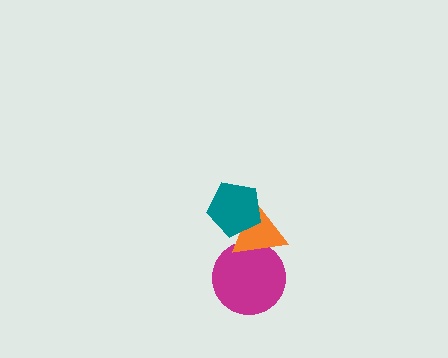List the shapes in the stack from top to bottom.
From top to bottom: the teal pentagon, the orange triangle, the magenta circle.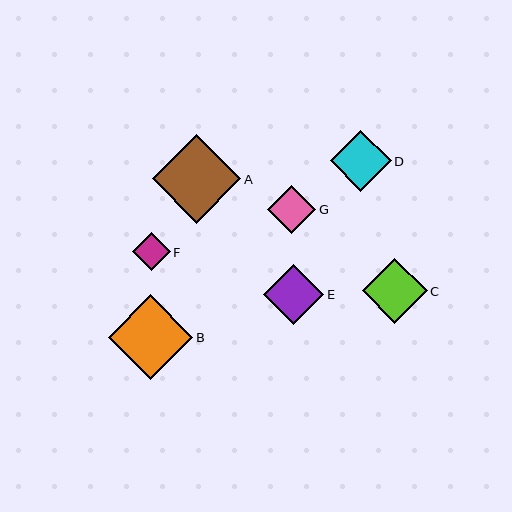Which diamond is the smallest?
Diamond F is the smallest with a size of approximately 38 pixels.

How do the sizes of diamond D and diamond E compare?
Diamond D and diamond E are approximately the same size.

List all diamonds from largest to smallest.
From largest to smallest: A, B, C, D, E, G, F.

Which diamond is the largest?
Diamond A is the largest with a size of approximately 88 pixels.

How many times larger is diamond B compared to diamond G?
Diamond B is approximately 1.8 times the size of diamond G.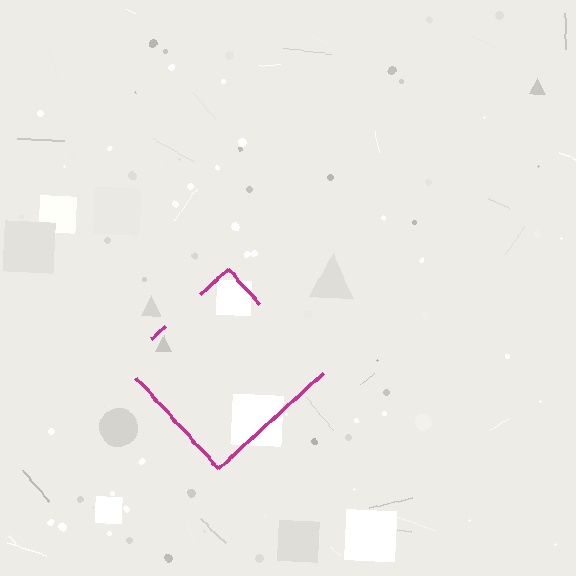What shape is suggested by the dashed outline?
The dashed outline suggests a diamond.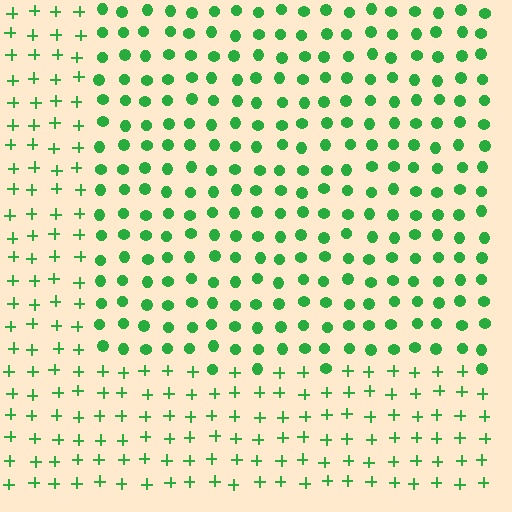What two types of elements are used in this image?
The image uses circles inside the rectangle region and plus signs outside it.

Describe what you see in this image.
The image is filled with small green elements arranged in a uniform grid. A rectangle-shaped region contains circles, while the surrounding area contains plus signs. The boundary is defined purely by the change in element shape.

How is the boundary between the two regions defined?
The boundary is defined by a change in element shape: circles inside vs. plus signs outside. All elements share the same color and spacing.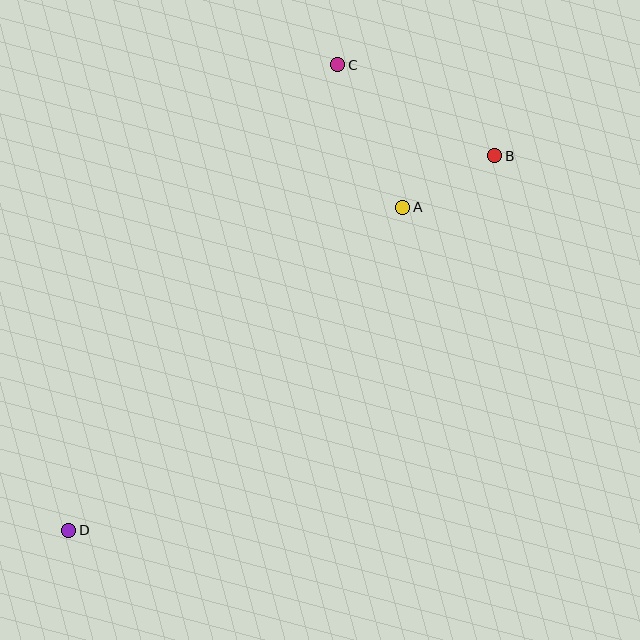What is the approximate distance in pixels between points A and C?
The distance between A and C is approximately 156 pixels.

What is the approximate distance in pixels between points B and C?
The distance between B and C is approximately 181 pixels.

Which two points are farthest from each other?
Points B and D are farthest from each other.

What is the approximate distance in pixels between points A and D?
The distance between A and D is approximately 465 pixels.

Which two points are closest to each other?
Points A and B are closest to each other.